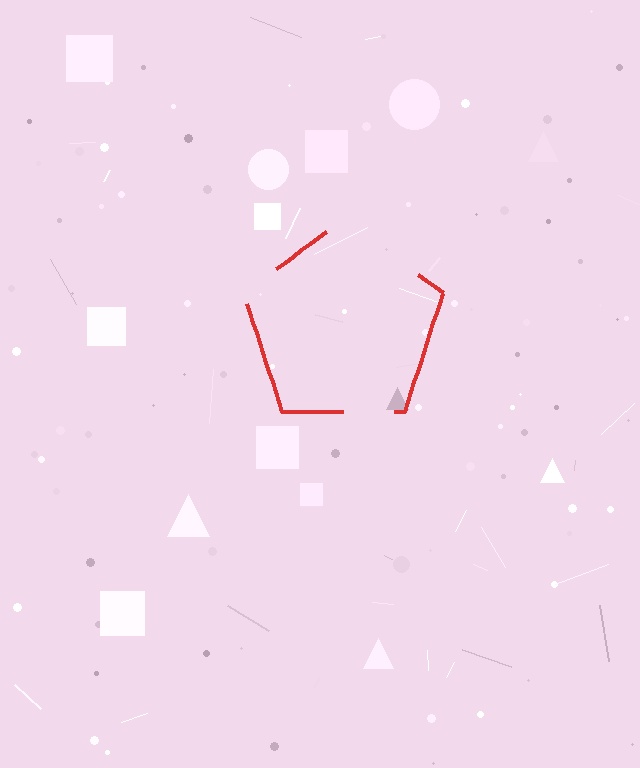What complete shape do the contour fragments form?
The contour fragments form a pentagon.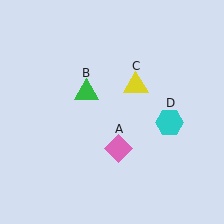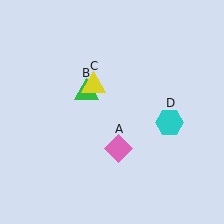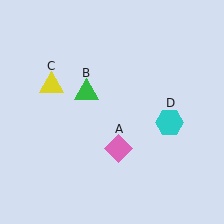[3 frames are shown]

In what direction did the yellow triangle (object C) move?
The yellow triangle (object C) moved left.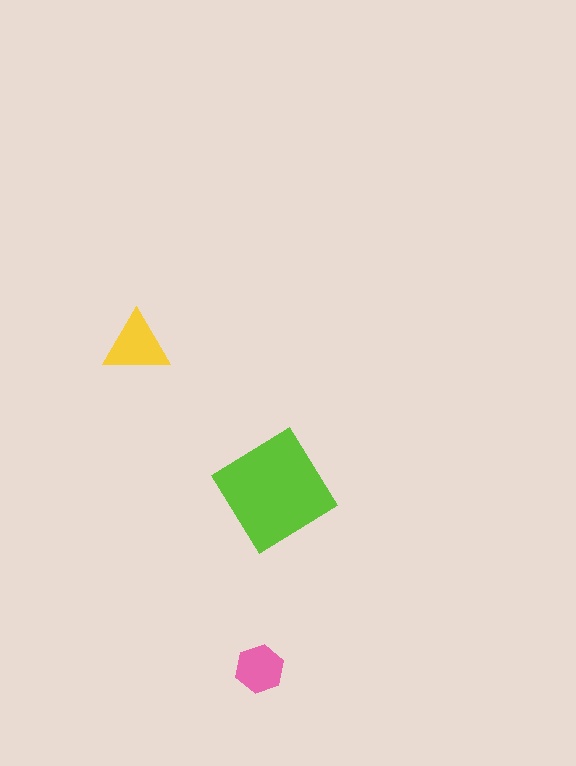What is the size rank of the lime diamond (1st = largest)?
1st.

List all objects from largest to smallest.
The lime diamond, the yellow triangle, the pink hexagon.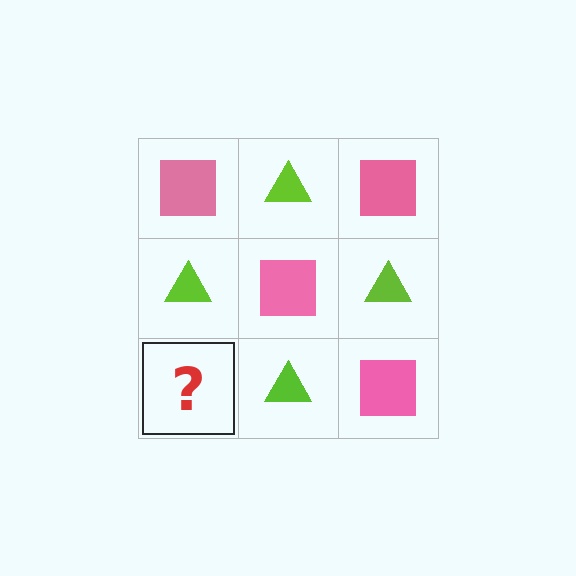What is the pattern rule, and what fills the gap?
The rule is that it alternates pink square and lime triangle in a checkerboard pattern. The gap should be filled with a pink square.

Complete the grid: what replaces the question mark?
The question mark should be replaced with a pink square.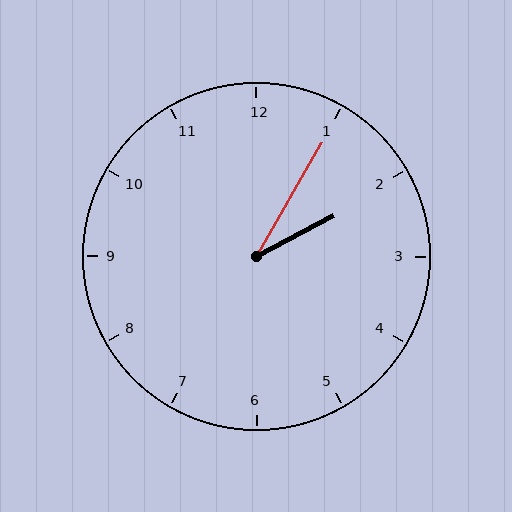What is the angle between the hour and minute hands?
Approximately 32 degrees.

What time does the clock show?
2:05.